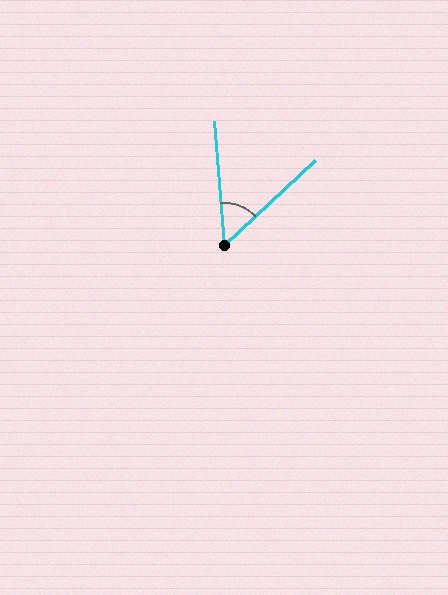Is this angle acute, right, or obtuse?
It is acute.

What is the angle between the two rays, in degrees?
Approximately 52 degrees.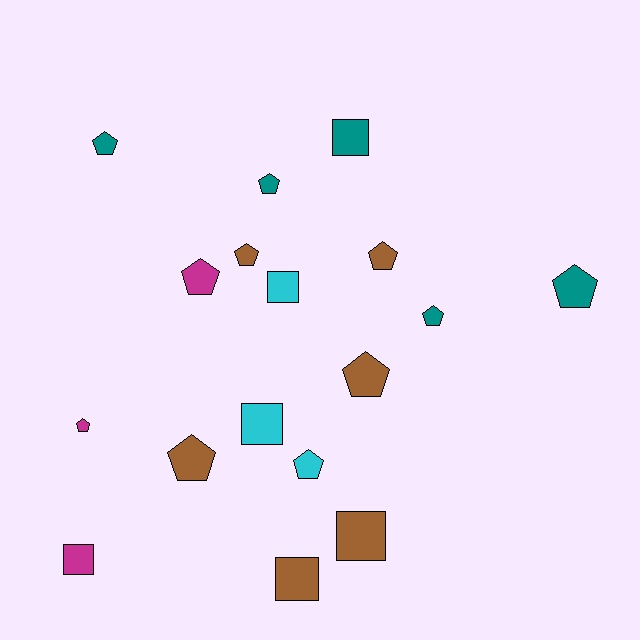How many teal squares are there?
There is 1 teal square.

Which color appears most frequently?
Brown, with 6 objects.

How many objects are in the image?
There are 17 objects.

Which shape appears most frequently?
Pentagon, with 11 objects.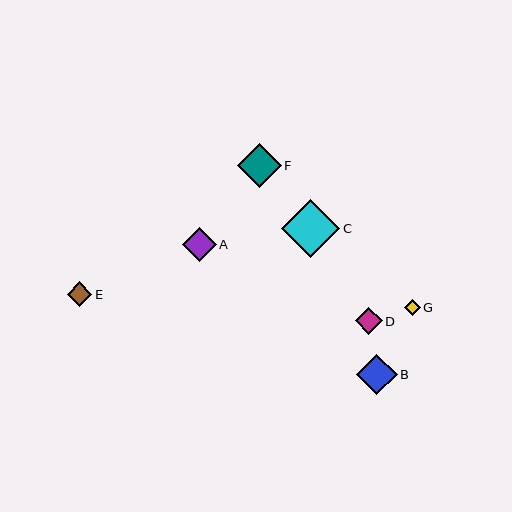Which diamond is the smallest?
Diamond G is the smallest with a size of approximately 16 pixels.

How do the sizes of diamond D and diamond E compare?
Diamond D and diamond E are approximately the same size.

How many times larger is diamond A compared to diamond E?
Diamond A is approximately 1.4 times the size of diamond E.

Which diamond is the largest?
Diamond C is the largest with a size of approximately 58 pixels.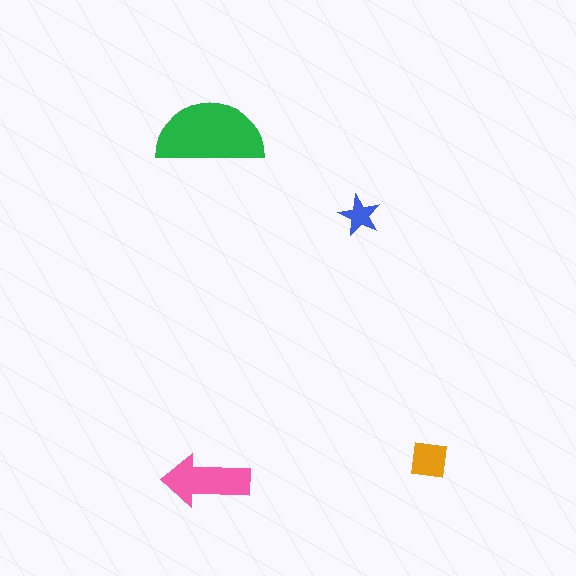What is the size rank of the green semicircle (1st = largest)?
1st.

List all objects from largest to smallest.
The green semicircle, the pink arrow, the orange square, the blue star.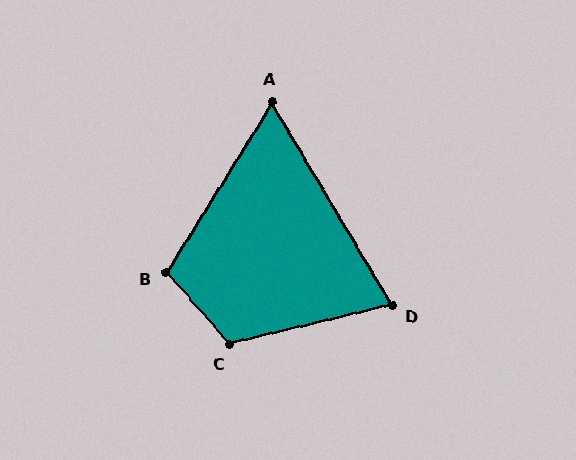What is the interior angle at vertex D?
Approximately 73 degrees (acute).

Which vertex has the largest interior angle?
C, at approximately 117 degrees.